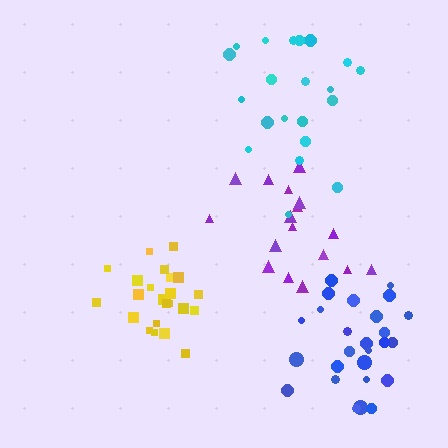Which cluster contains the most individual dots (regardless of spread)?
Blue (26).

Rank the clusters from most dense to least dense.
yellow, blue, purple, cyan.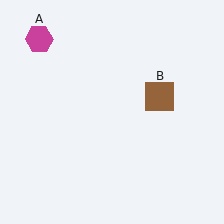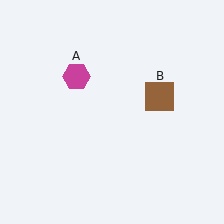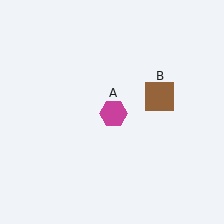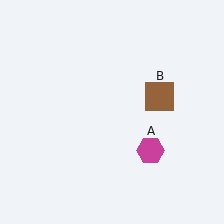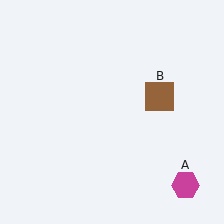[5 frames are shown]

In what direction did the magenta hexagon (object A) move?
The magenta hexagon (object A) moved down and to the right.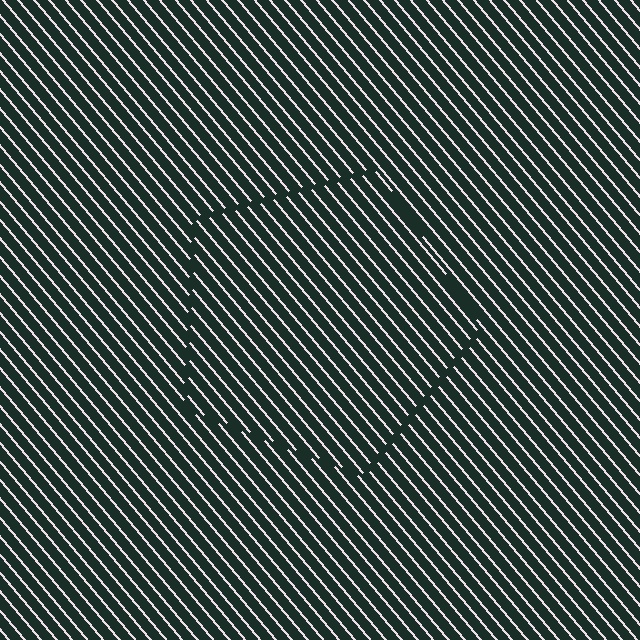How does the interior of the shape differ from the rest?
The interior of the shape contains the same grating, shifted by half a period — the contour is defined by the phase discontinuity where line-ends from the inner and outer gratings abut.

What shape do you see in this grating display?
An illusory pentagon. The interior of the shape contains the same grating, shifted by half a period — the contour is defined by the phase discontinuity where line-ends from the inner and outer gratings abut.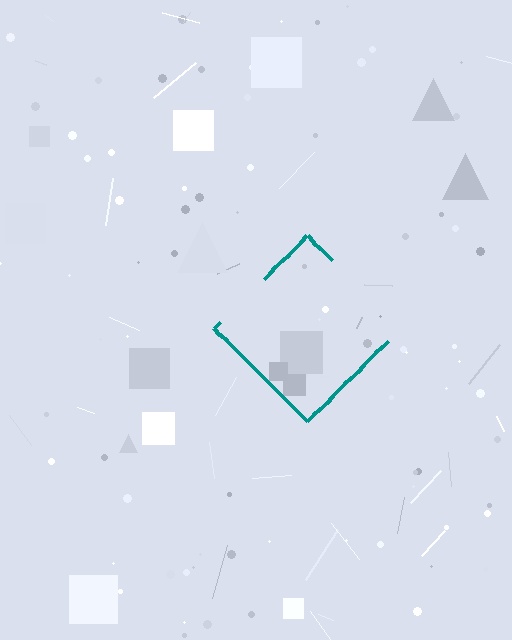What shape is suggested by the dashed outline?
The dashed outline suggests a diamond.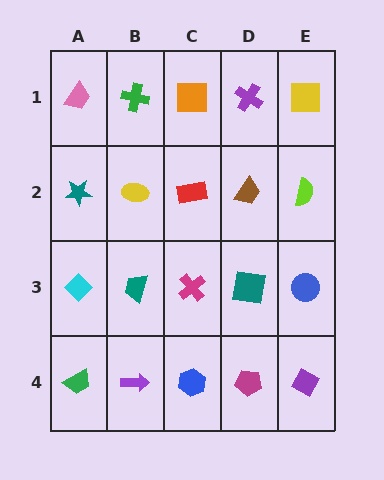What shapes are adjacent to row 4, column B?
A teal trapezoid (row 3, column B), a green trapezoid (row 4, column A), a blue hexagon (row 4, column C).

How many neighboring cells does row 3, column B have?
4.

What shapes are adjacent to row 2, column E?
A yellow square (row 1, column E), a blue circle (row 3, column E), a brown trapezoid (row 2, column D).